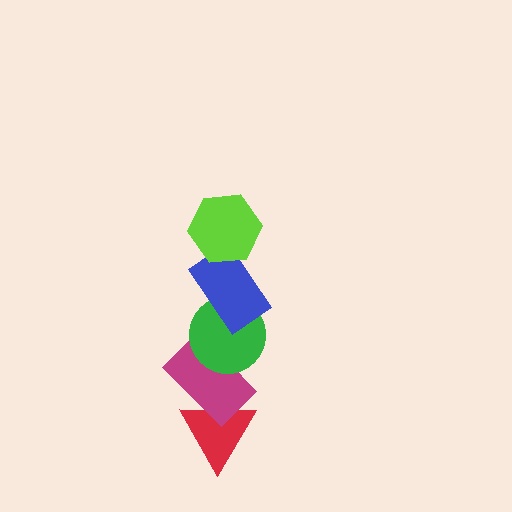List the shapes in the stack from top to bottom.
From top to bottom: the lime hexagon, the blue rectangle, the green circle, the magenta rectangle, the red triangle.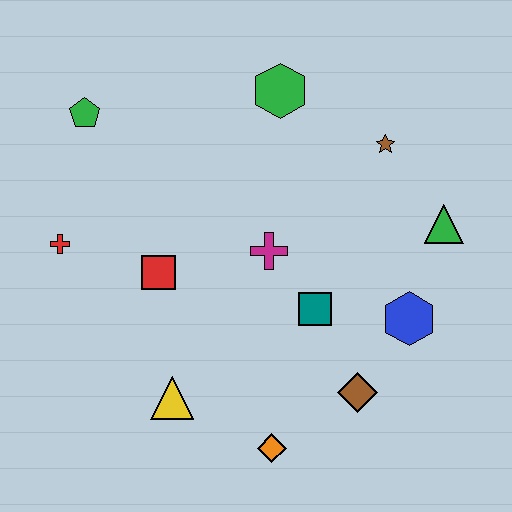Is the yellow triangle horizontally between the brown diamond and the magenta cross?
No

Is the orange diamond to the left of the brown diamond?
Yes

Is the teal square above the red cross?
No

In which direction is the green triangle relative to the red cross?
The green triangle is to the right of the red cross.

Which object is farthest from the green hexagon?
The orange diamond is farthest from the green hexagon.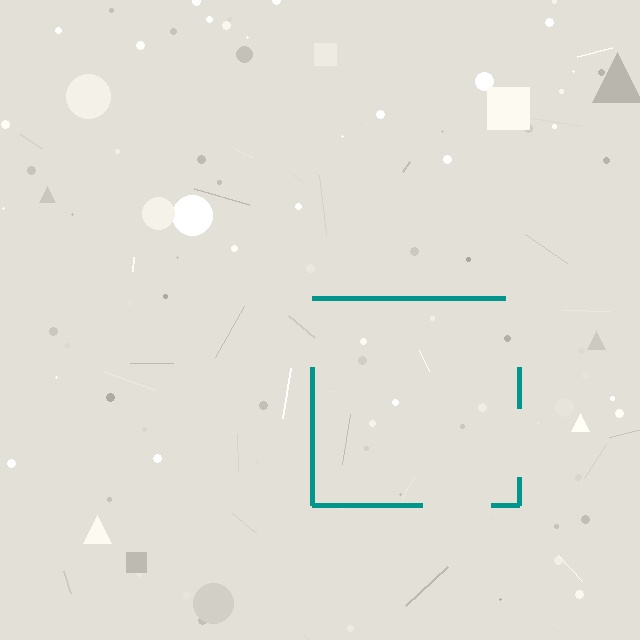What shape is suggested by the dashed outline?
The dashed outline suggests a square.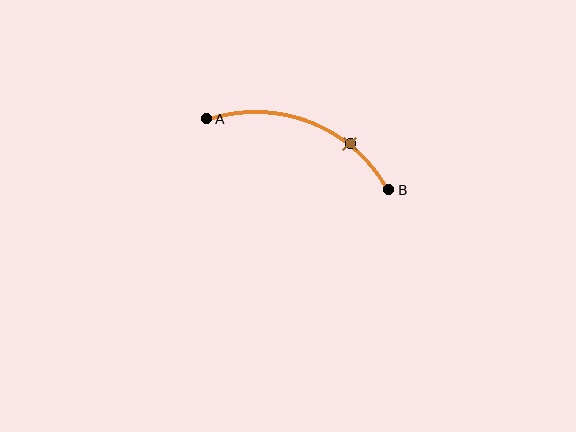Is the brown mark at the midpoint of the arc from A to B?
No. The brown mark lies on the arc but is closer to endpoint B. The arc midpoint would be at the point on the curve equidistant along the arc from both A and B.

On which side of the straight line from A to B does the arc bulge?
The arc bulges above the straight line connecting A and B.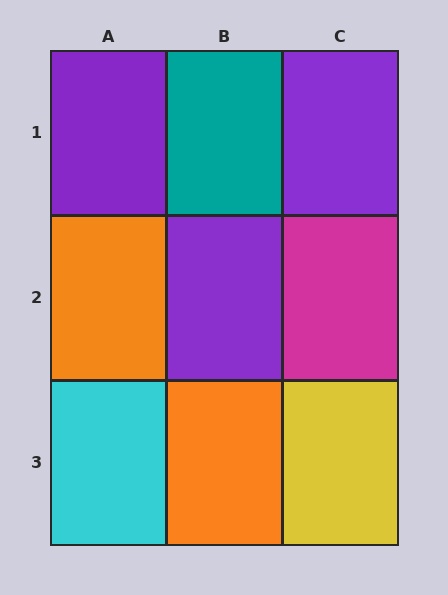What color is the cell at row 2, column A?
Orange.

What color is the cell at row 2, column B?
Purple.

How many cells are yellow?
1 cell is yellow.